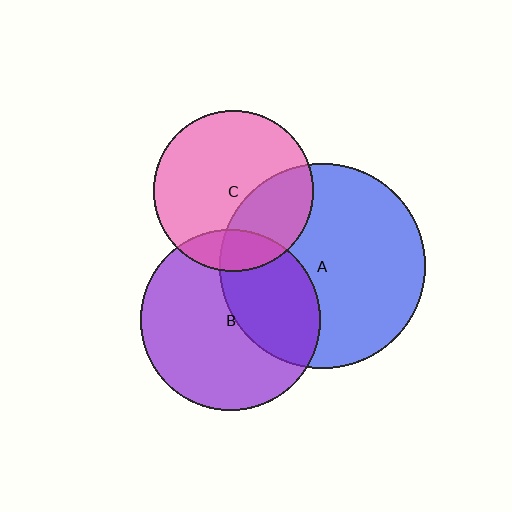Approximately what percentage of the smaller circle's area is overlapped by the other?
Approximately 15%.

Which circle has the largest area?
Circle A (blue).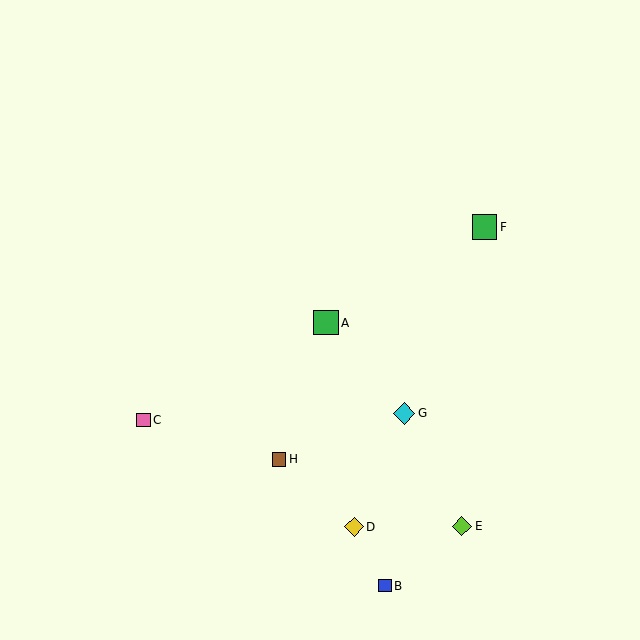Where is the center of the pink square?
The center of the pink square is at (143, 420).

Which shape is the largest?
The green square (labeled F) is the largest.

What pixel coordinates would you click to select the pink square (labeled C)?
Click at (143, 420) to select the pink square C.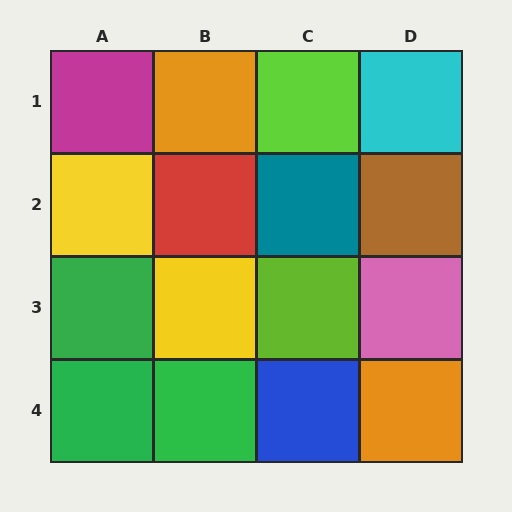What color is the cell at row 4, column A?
Green.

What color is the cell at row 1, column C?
Lime.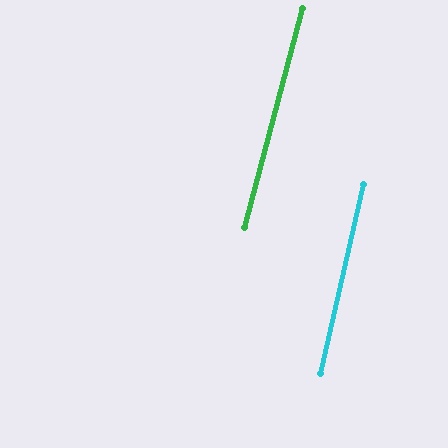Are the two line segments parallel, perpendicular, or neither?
Parallel — their directions differ by only 2.0°.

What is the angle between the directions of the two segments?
Approximately 2 degrees.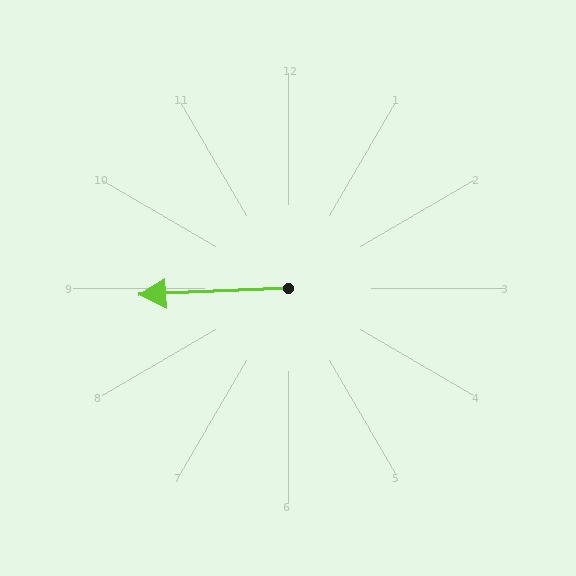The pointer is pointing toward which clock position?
Roughly 9 o'clock.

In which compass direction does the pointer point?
West.